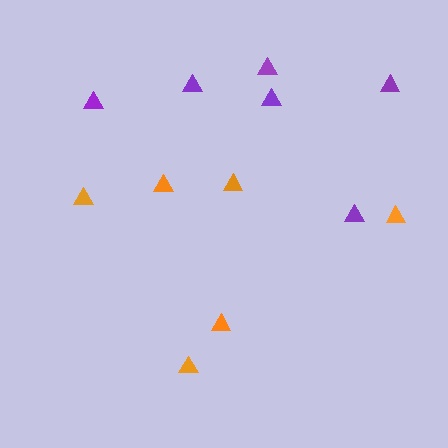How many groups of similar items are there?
There are 2 groups: one group of orange triangles (6) and one group of purple triangles (6).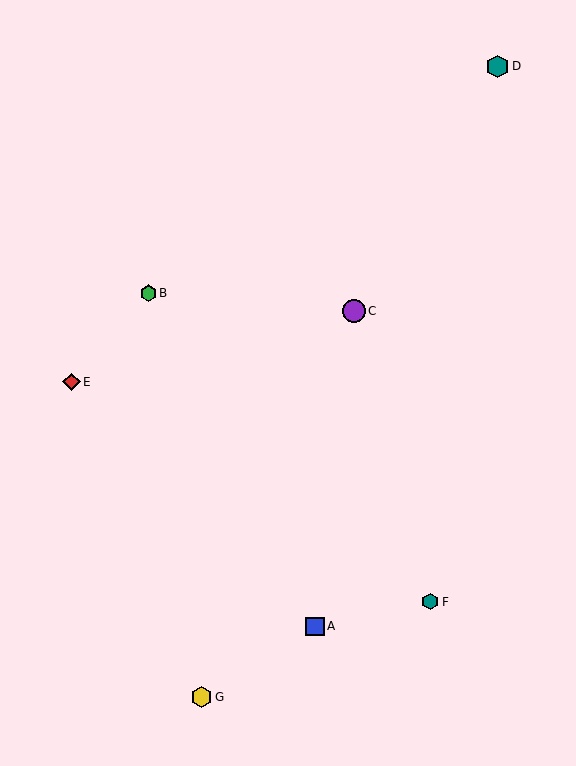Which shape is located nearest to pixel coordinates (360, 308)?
The purple circle (labeled C) at (354, 311) is nearest to that location.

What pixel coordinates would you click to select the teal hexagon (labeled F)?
Click at (430, 602) to select the teal hexagon F.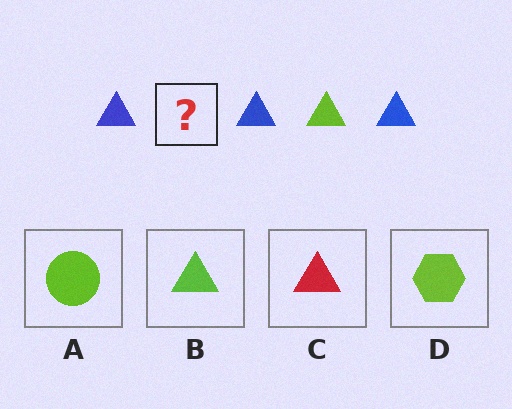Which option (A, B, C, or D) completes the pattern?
B.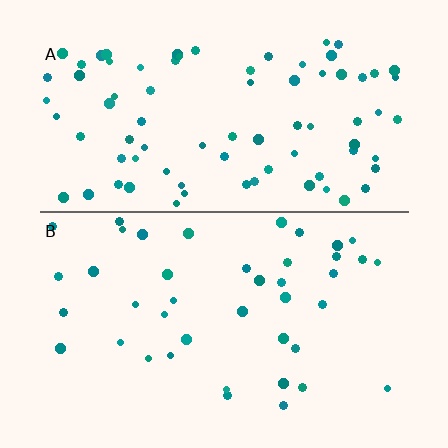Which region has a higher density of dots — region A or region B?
A (the top).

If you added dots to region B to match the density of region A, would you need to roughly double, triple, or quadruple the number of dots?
Approximately double.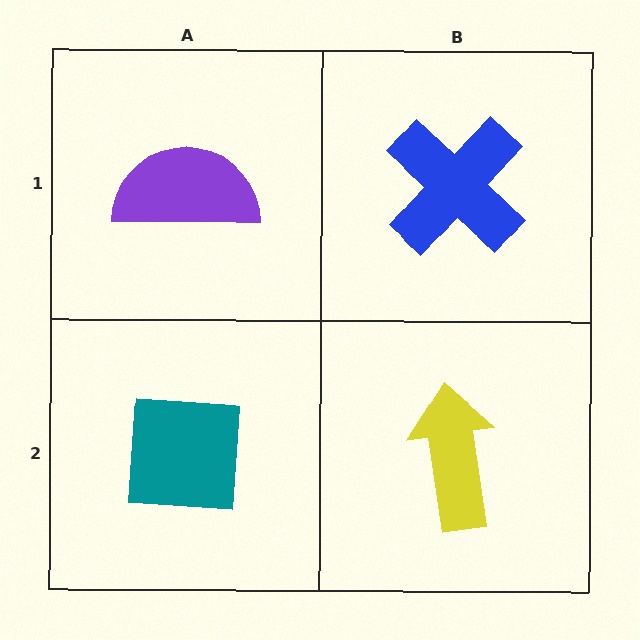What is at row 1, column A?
A purple semicircle.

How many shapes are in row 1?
2 shapes.